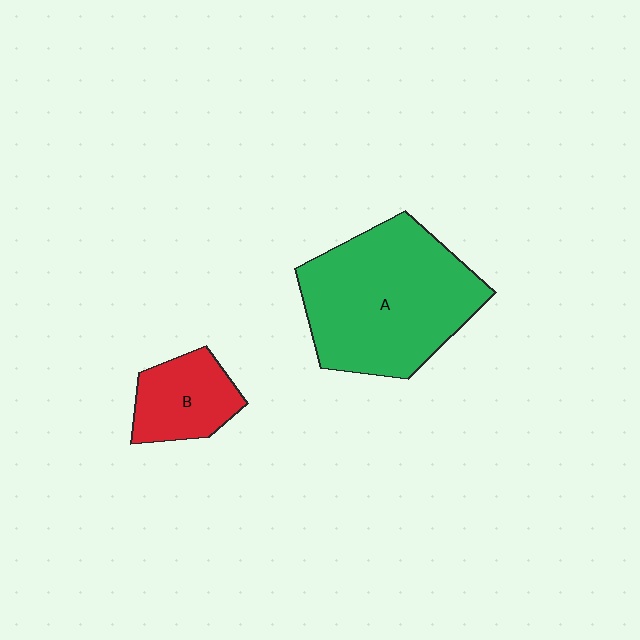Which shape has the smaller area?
Shape B (red).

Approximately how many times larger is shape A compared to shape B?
Approximately 2.7 times.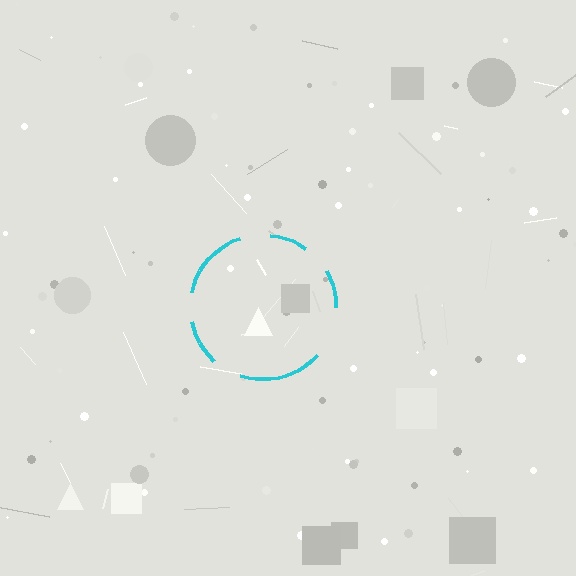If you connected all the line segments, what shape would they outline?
They would outline a circle.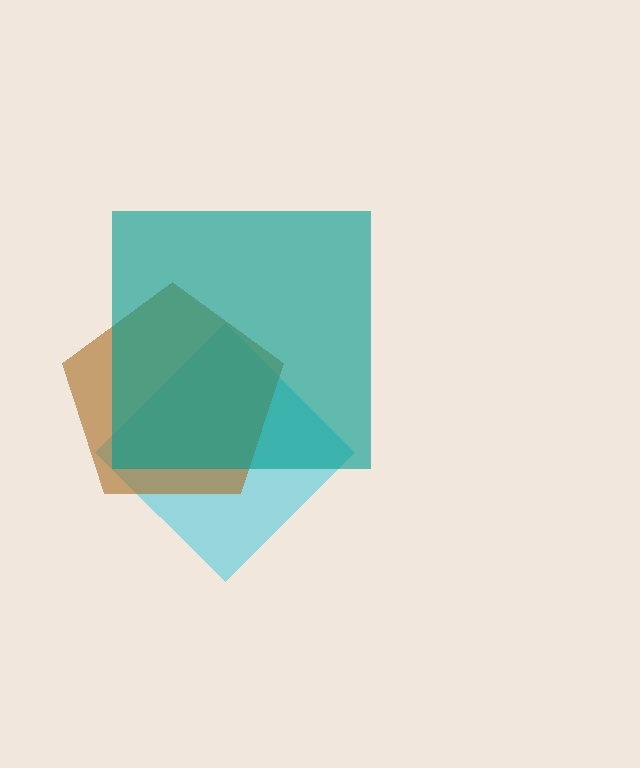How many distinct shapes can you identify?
There are 3 distinct shapes: a cyan diamond, a brown pentagon, a teal square.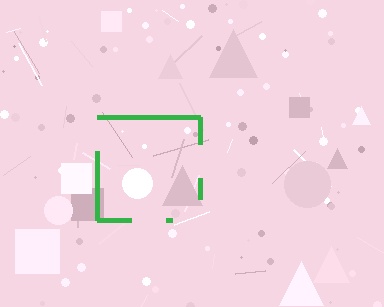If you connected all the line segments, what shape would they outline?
They would outline a square.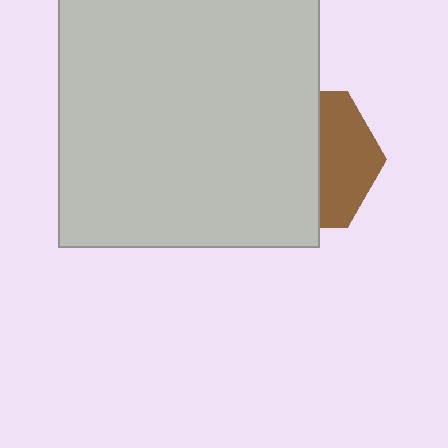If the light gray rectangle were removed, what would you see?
You would see the complete brown hexagon.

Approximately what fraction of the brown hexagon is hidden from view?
Roughly 60% of the brown hexagon is hidden behind the light gray rectangle.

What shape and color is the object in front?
The object in front is a light gray rectangle.